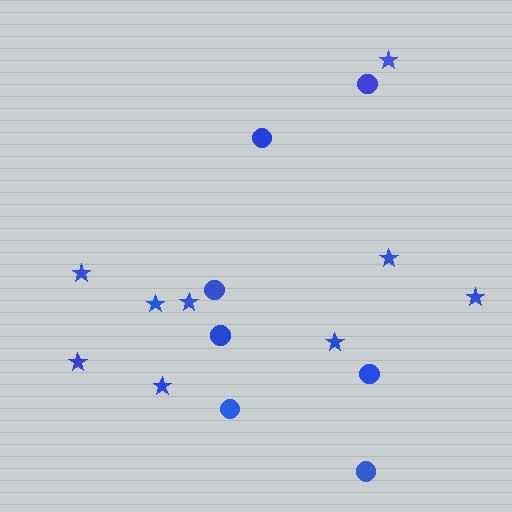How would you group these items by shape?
There are 2 groups: one group of stars (9) and one group of circles (7).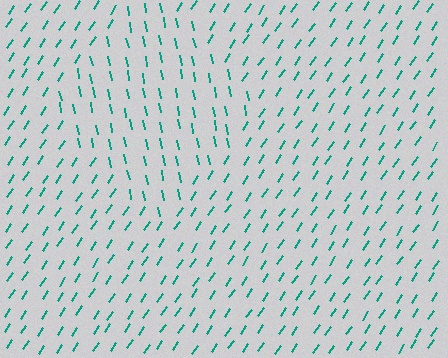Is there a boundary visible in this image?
Yes, there is a texture boundary formed by a change in line orientation.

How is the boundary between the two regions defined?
The boundary is defined purely by a change in line orientation (approximately 45 degrees difference). All lines are the same color and thickness.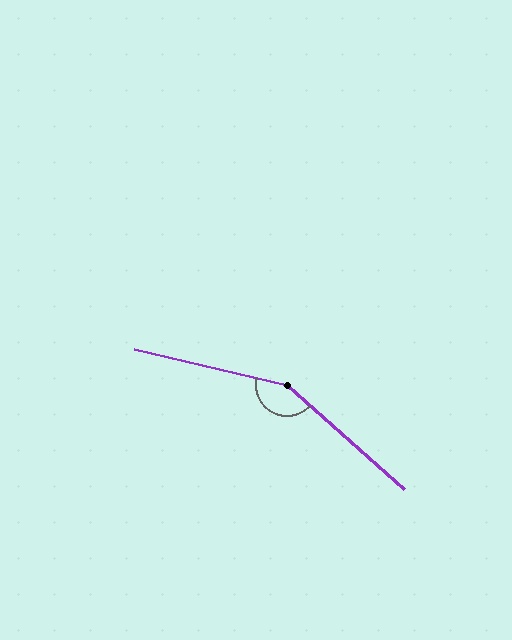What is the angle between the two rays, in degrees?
Approximately 151 degrees.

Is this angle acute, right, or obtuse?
It is obtuse.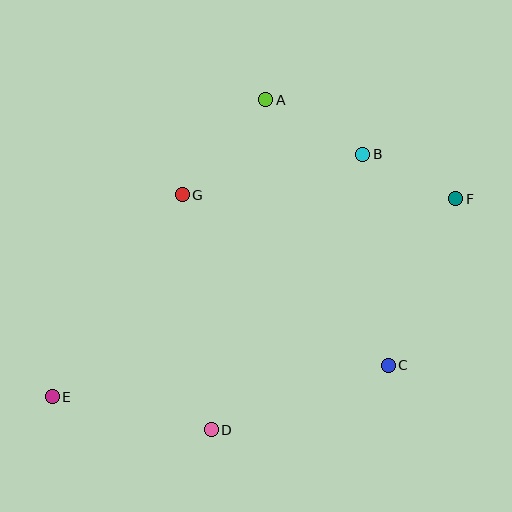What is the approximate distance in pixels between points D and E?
The distance between D and E is approximately 162 pixels.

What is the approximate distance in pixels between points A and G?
The distance between A and G is approximately 127 pixels.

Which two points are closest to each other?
Points B and F are closest to each other.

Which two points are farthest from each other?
Points E and F are farthest from each other.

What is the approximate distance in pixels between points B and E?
The distance between B and E is approximately 394 pixels.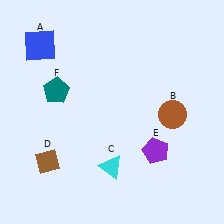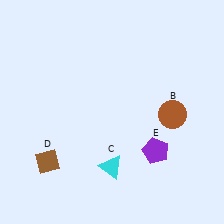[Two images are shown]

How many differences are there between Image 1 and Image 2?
There are 2 differences between the two images.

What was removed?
The teal pentagon (F), the blue square (A) were removed in Image 2.